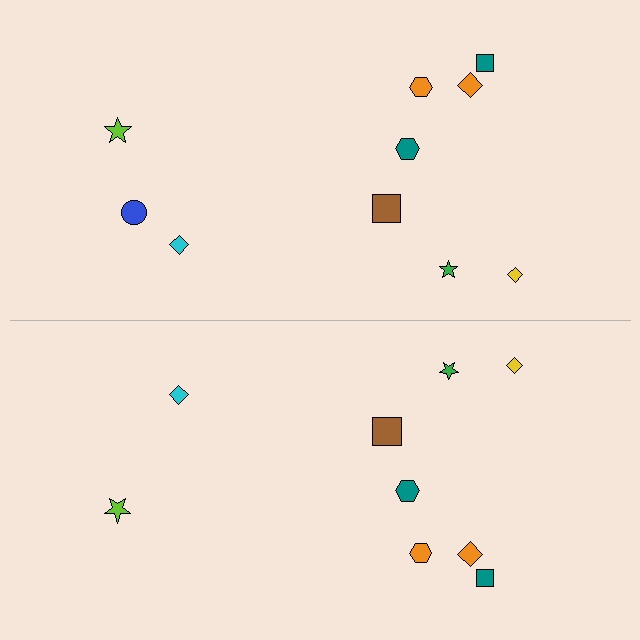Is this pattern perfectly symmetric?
No, the pattern is not perfectly symmetric. A blue circle is missing from the bottom side.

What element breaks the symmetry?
A blue circle is missing from the bottom side.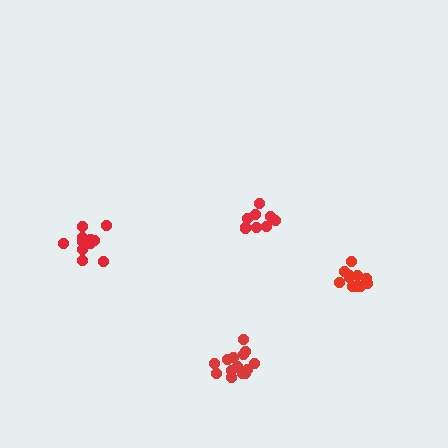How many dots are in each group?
Group 1: 9 dots, Group 2: 14 dots, Group 3: 14 dots, Group 4: 11 dots (48 total).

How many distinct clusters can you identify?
There are 4 distinct clusters.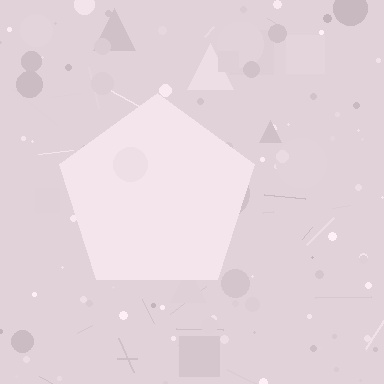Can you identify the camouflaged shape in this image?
The camouflaged shape is a pentagon.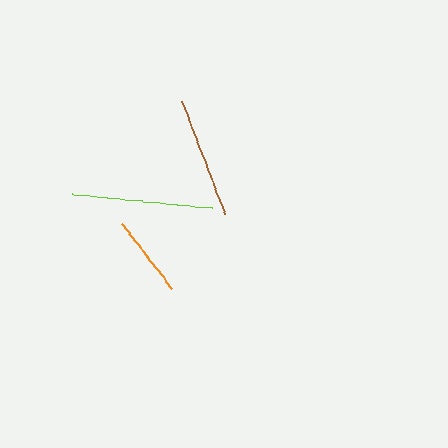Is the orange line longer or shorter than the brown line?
The brown line is longer than the orange line.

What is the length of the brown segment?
The brown segment is approximately 121 pixels long.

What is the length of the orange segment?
The orange segment is approximately 82 pixels long.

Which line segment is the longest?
The lime line is the longest at approximately 140 pixels.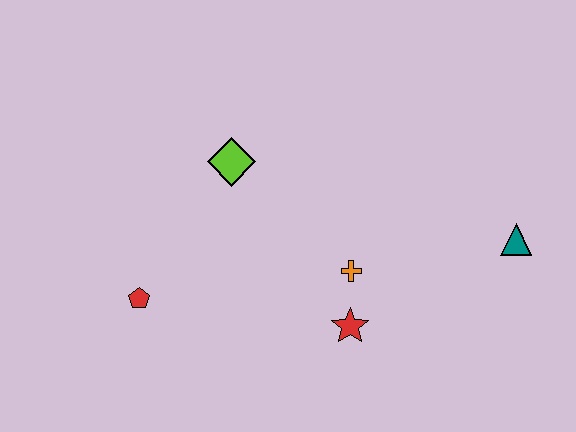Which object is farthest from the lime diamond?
The teal triangle is farthest from the lime diamond.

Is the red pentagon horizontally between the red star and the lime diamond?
No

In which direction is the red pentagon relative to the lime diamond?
The red pentagon is below the lime diamond.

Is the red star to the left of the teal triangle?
Yes